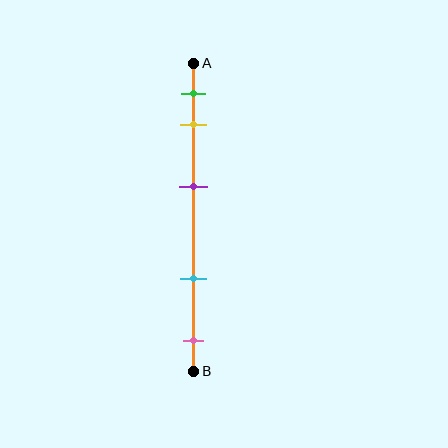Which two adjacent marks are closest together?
The green and yellow marks are the closest adjacent pair.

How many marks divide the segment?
There are 5 marks dividing the segment.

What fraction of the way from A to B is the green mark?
The green mark is approximately 10% (0.1) of the way from A to B.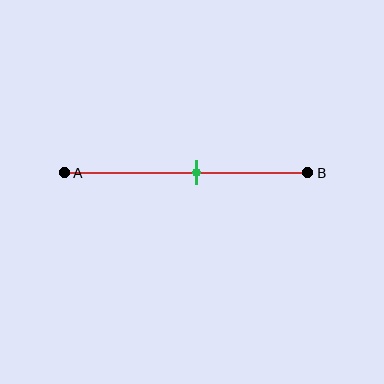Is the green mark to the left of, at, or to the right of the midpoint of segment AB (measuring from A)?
The green mark is to the right of the midpoint of segment AB.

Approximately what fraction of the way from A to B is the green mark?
The green mark is approximately 55% of the way from A to B.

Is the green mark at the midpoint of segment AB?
No, the mark is at about 55% from A, not at the 50% midpoint.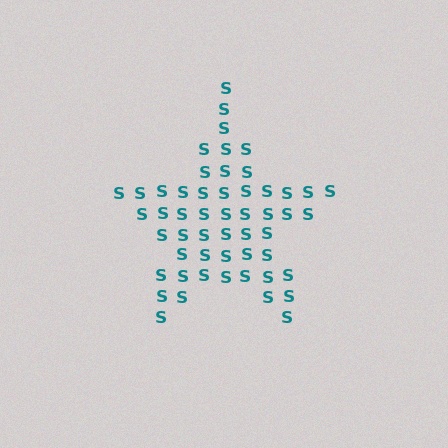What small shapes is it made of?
It is made of small letter S's.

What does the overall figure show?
The overall figure shows a star.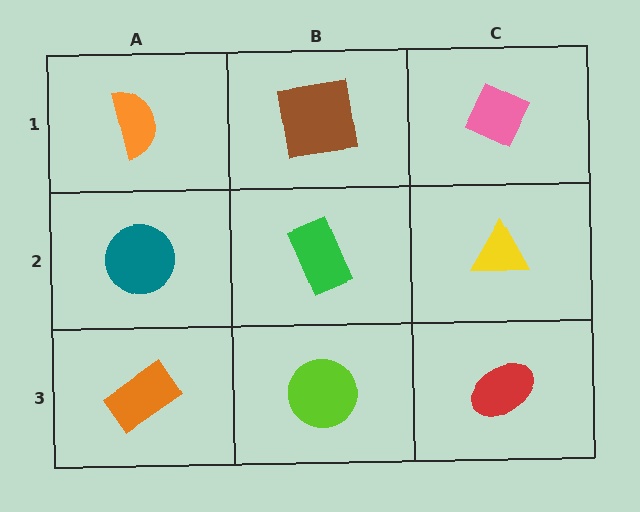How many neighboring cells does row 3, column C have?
2.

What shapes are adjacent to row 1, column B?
A green rectangle (row 2, column B), an orange semicircle (row 1, column A), a pink diamond (row 1, column C).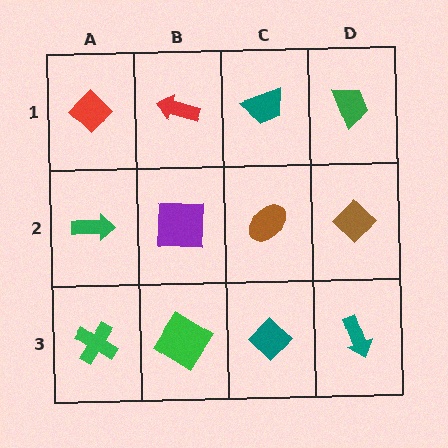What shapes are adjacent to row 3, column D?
A brown diamond (row 2, column D), a teal diamond (row 3, column C).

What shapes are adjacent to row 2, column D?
A green trapezoid (row 1, column D), a teal arrow (row 3, column D), a brown ellipse (row 2, column C).